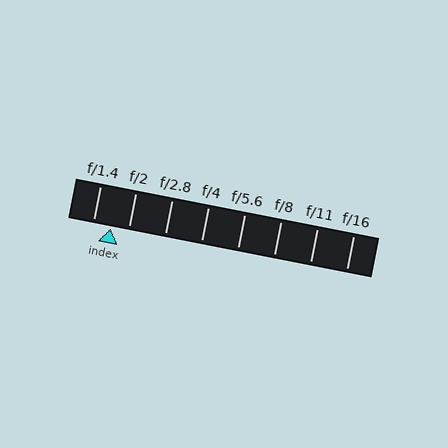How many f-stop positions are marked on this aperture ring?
There are 8 f-stop positions marked.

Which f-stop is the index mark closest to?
The index mark is closest to f/2.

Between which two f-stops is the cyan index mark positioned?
The index mark is between f/1.4 and f/2.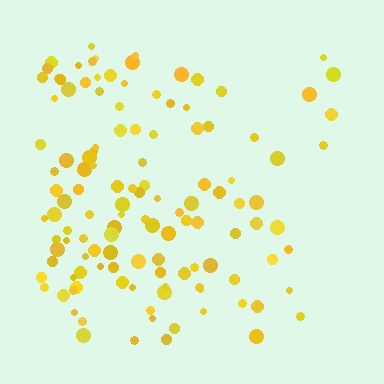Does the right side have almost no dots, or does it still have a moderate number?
Still a moderate number, just noticeably fewer than the left.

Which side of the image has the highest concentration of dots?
The left.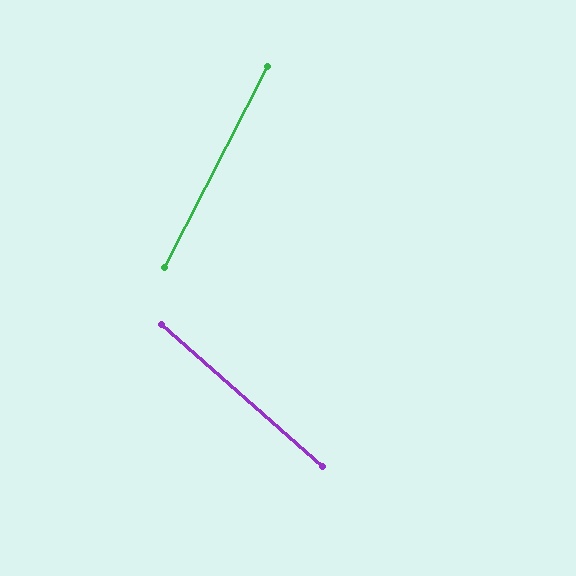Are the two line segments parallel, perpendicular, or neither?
Neither parallel nor perpendicular — they differ by about 76°.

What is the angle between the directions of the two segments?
Approximately 76 degrees.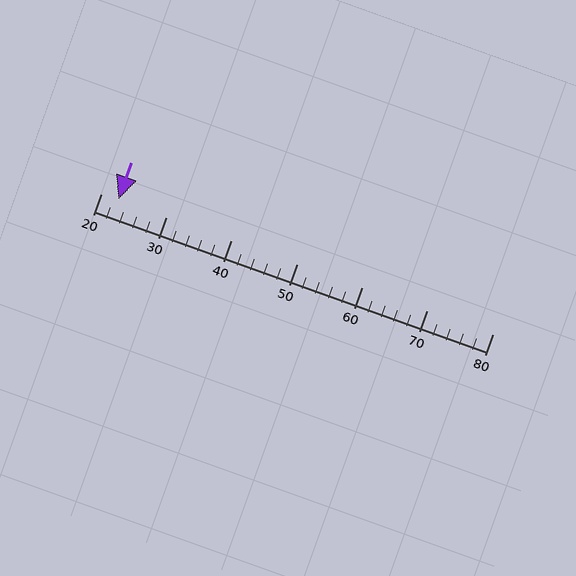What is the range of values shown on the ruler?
The ruler shows values from 20 to 80.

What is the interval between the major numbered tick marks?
The major tick marks are spaced 10 units apart.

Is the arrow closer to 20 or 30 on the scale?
The arrow is closer to 20.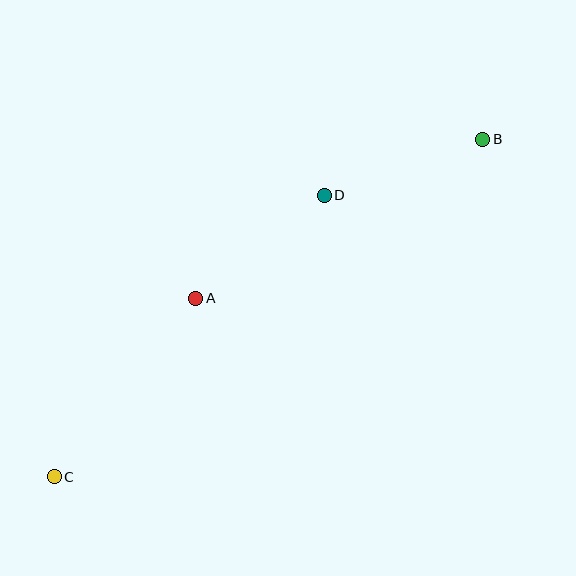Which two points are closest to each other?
Points A and D are closest to each other.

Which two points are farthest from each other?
Points B and C are farthest from each other.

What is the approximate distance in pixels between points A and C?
The distance between A and C is approximately 228 pixels.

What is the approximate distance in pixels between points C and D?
The distance between C and D is approximately 390 pixels.